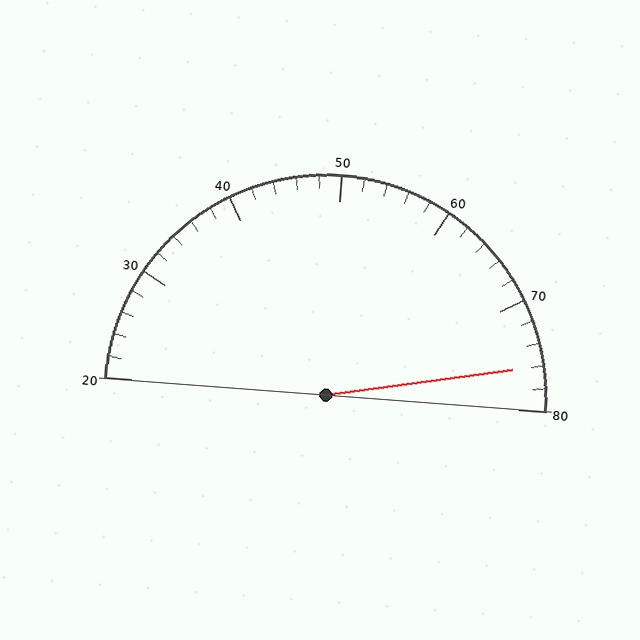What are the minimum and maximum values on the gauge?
The gauge ranges from 20 to 80.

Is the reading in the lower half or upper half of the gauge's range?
The reading is in the upper half of the range (20 to 80).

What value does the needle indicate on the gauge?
The needle indicates approximately 76.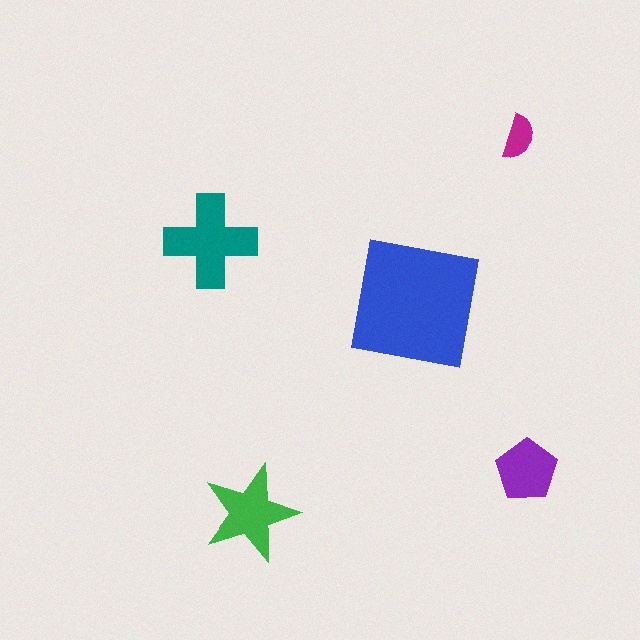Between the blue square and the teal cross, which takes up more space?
The blue square.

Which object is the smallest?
The magenta semicircle.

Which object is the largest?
The blue square.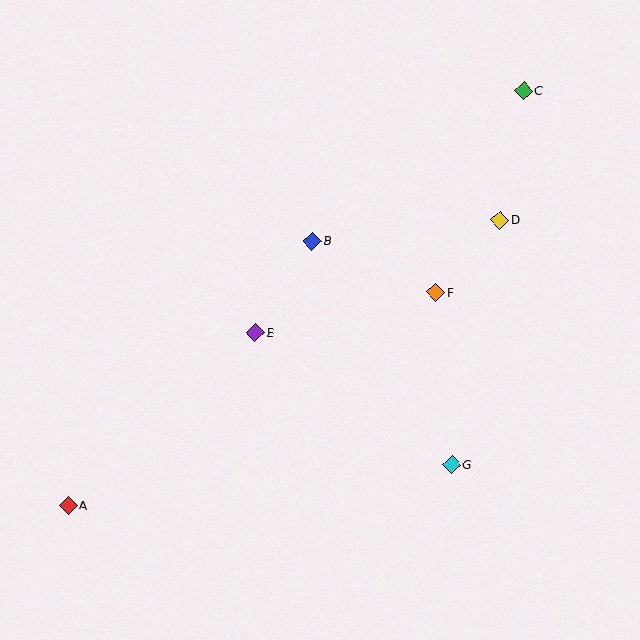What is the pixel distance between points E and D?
The distance between E and D is 269 pixels.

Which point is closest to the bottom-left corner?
Point A is closest to the bottom-left corner.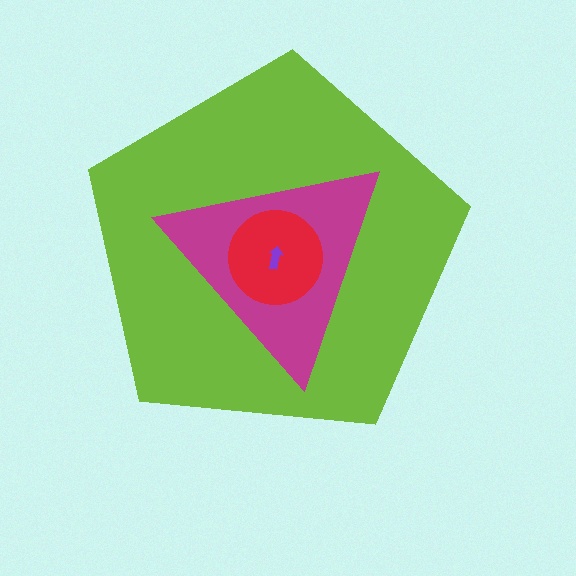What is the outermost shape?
The lime pentagon.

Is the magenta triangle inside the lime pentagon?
Yes.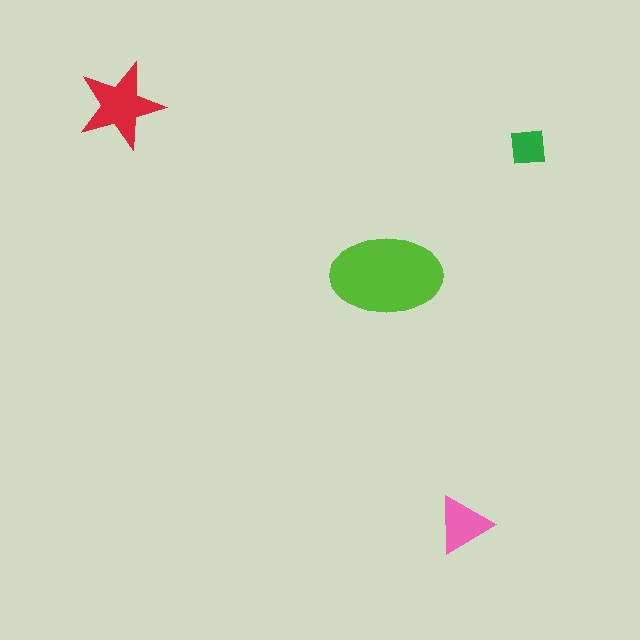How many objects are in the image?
There are 4 objects in the image.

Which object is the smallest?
The green square.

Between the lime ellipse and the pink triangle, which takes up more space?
The lime ellipse.